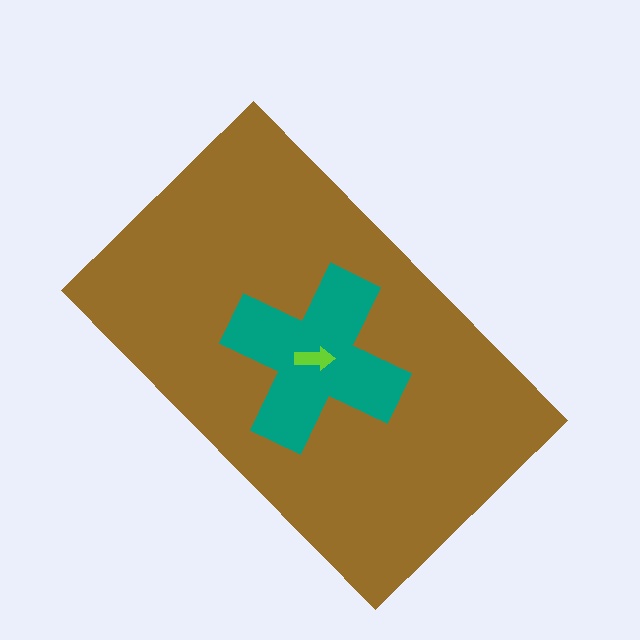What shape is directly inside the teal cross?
The lime arrow.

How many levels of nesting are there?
3.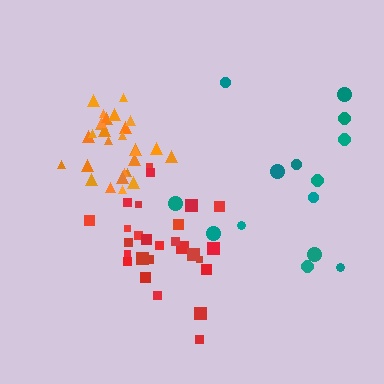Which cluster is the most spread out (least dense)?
Teal.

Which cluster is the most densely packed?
Orange.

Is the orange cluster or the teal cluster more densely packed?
Orange.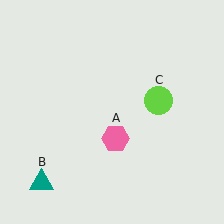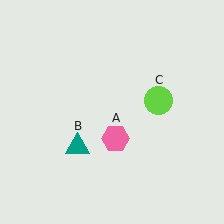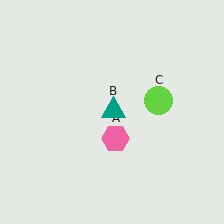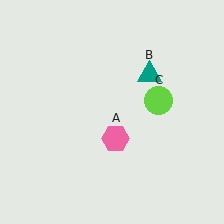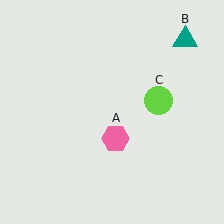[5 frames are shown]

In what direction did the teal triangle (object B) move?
The teal triangle (object B) moved up and to the right.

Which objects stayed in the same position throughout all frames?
Pink hexagon (object A) and lime circle (object C) remained stationary.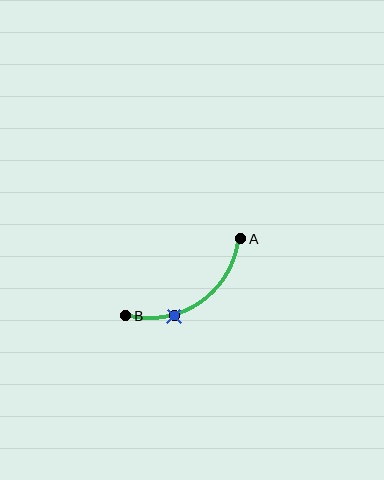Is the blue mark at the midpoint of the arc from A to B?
No. The blue mark lies on the arc but is closer to endpoint B. The arc midpoint would be at the point on the curve equidistant along the arc from both A and B.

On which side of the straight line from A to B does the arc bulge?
The arc bulges below and to the right of the straight line connecting A and B.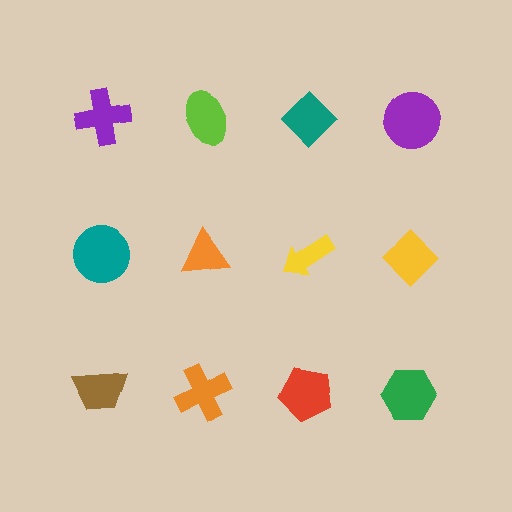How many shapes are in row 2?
4 shapes.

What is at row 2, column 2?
An orange triangle.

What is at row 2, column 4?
A yellow diamond.